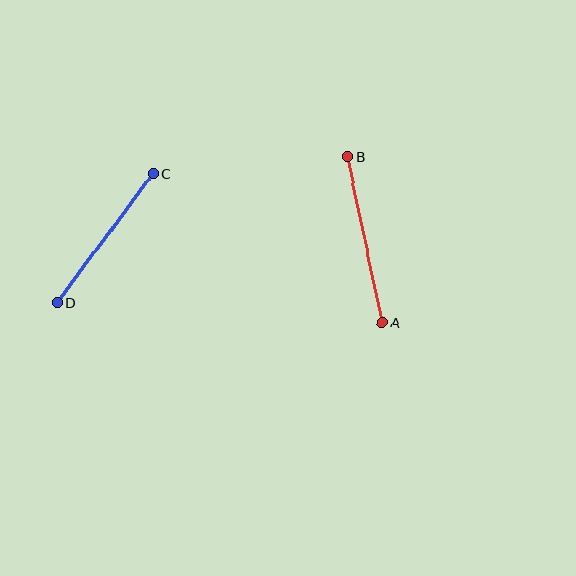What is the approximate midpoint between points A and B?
The midpoint is at approximately (365, 240) pixels.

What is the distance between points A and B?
The distance is approximately 170 pixels.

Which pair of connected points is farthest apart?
Points A and B are farthest apart.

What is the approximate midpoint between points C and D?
The midpoint is at approximately (105, 238) pixels.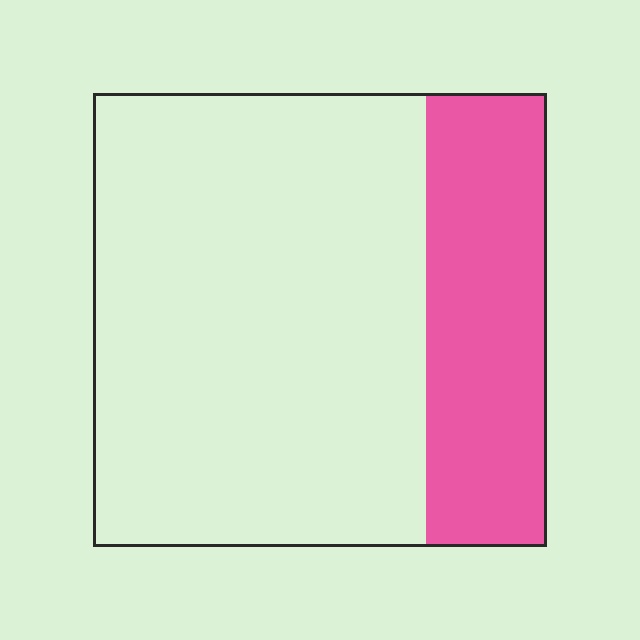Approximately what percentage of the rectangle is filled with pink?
Approximately 25%.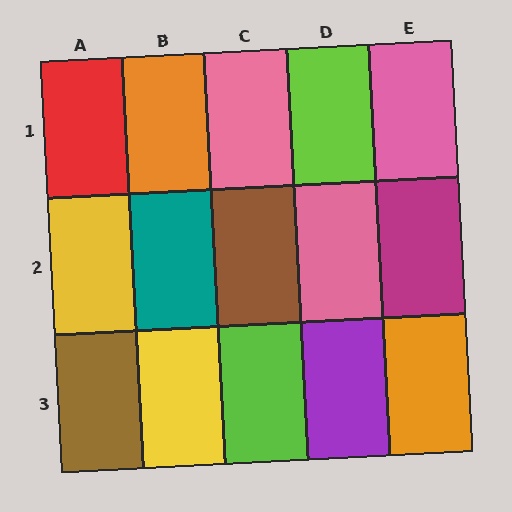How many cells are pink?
3 cells are pink.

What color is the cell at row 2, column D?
Pink.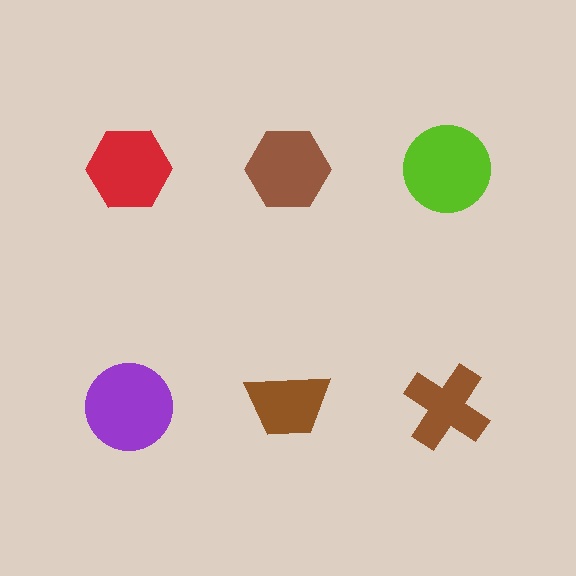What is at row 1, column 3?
A lime circle.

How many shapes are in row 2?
3 shapes.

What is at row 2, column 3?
A brown cross.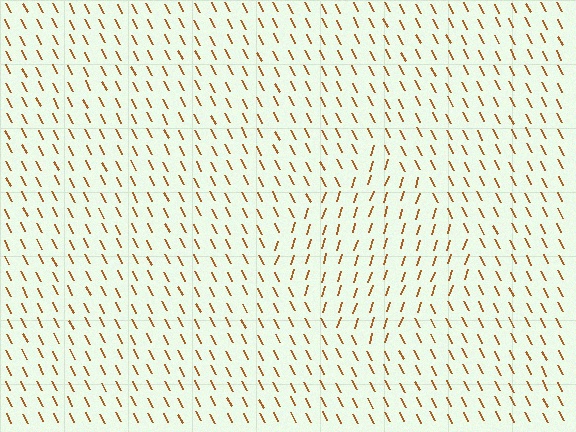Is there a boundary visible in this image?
Yes, there is a texture boundary formed by a change in line orientation.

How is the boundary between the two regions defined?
The boundary is defined purely by a change in line orientation (approximately 45 degrees difference). All lines are the same color and thickness.